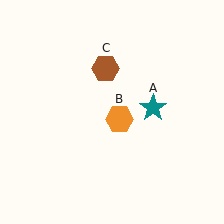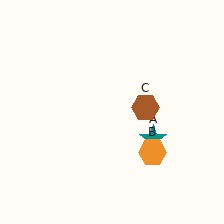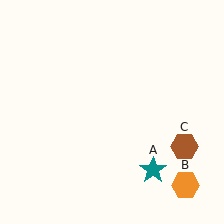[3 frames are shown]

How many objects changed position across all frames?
3 objects changed position: teal star (object A), orange hexagon (object B), brown hexagon (object C).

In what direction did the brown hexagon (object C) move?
The brown hexagon (object C) moved down and to the right.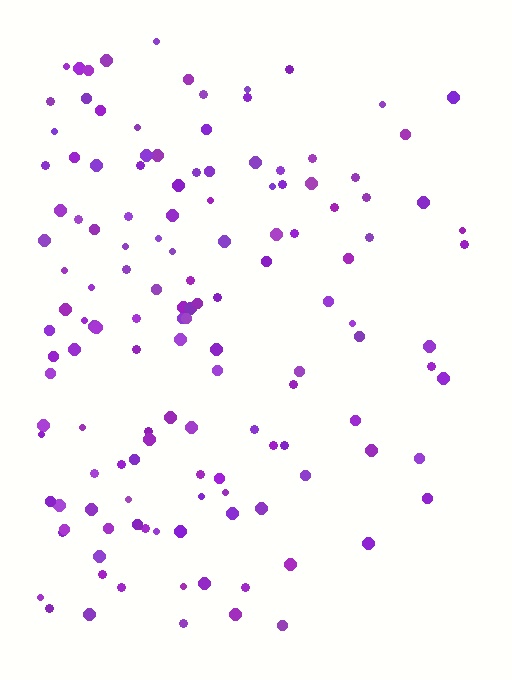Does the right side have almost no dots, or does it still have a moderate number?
Still a moderate number, just noticeably fewer than the left.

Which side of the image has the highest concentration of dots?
The left.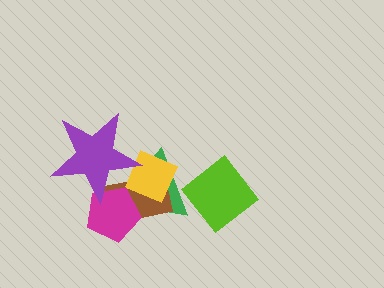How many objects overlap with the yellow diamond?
3 objects overlap with the yellow diamond.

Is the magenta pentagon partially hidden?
Yes, it is partially covered by another shape.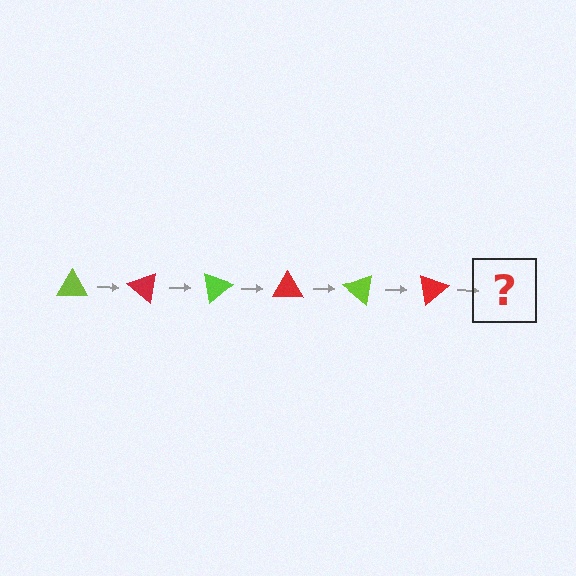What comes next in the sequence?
The next element should be a lime triangle, rotated 240 degrees from the start.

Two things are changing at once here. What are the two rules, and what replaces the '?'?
The two rules are that it rotates 40 degrees each step and the color cycles through lime and red. The '?' should be a lime triangle, rotated 240 degrees from the start.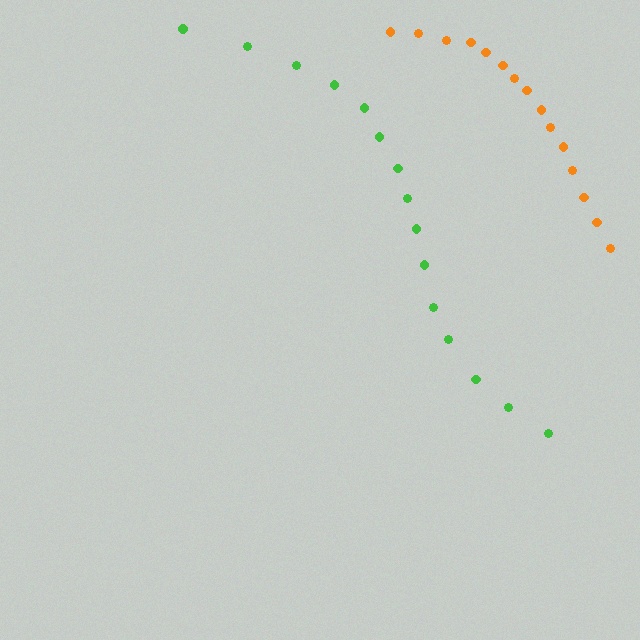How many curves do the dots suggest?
There are 2 distinct paths.